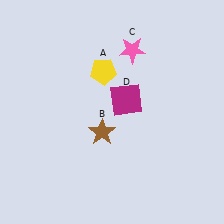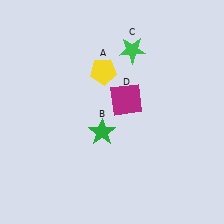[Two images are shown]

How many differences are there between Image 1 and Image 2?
There are 2 differences between the two images.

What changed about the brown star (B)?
In Image 1, B is brown. In Image 2, it changed to green.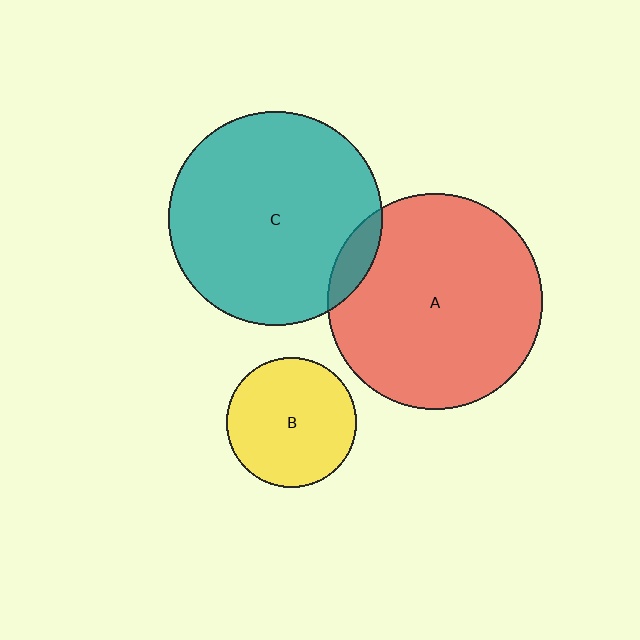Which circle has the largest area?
Circle A (red).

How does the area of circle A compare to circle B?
Approximately 2.8 times.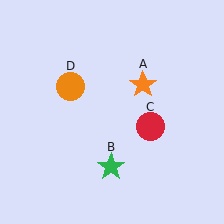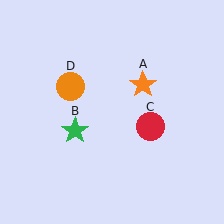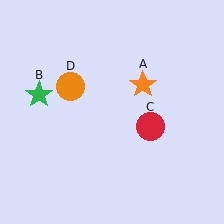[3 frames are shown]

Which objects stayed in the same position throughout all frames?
Orange star (object A) and red circle (object C) and orange circle (object D) remained stationary.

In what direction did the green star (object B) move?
The green star (object B) moved up and to the left.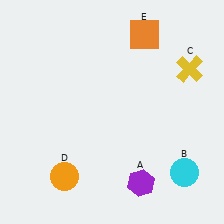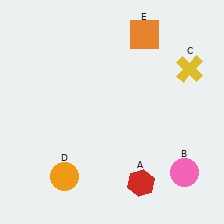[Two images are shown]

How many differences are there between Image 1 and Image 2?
There are 2 differences between the two images.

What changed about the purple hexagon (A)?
In Image 1, A is purple. In Image 2, it changed to red.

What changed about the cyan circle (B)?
In Image 1, B is cyan. In Image 2, it changed to pink.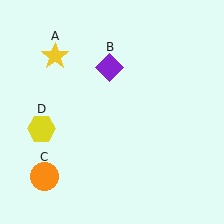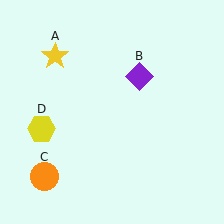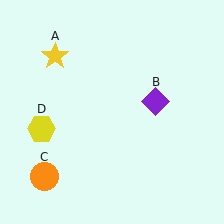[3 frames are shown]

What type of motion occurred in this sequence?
The purple diamond (object B) rotated clockwise around the center of the scene.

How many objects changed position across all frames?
1 object changed position: purple diamond (object B).